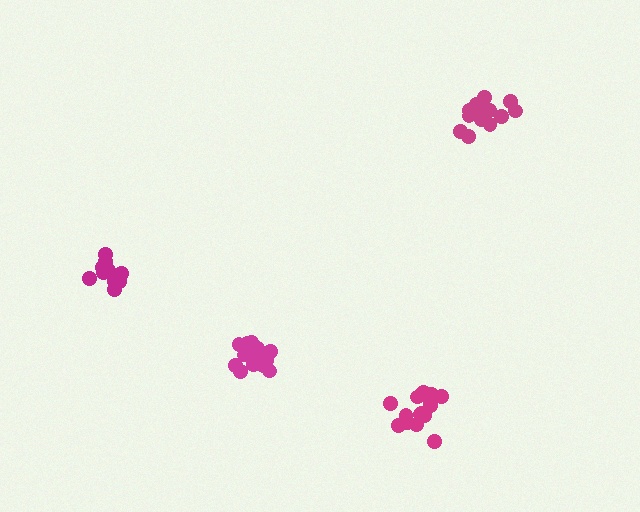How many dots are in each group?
Group 1: 16 dots, Group 2: 19 dots, Group 3: 17 dots, Group 4: 14 dots (66 total).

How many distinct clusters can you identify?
There are 4 distinct clusters.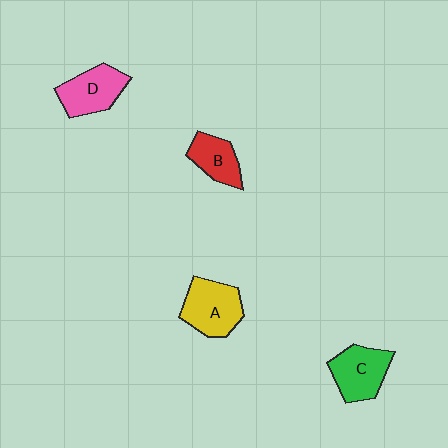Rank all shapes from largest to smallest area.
From largest to smallest: A (yellow), C (green), D (pink), B (red).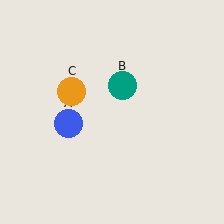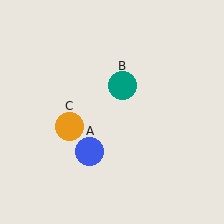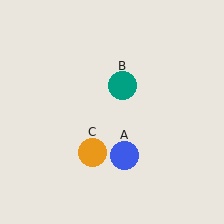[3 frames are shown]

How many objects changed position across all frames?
2 objects changed position: blue circle (object A), orange circle (object C).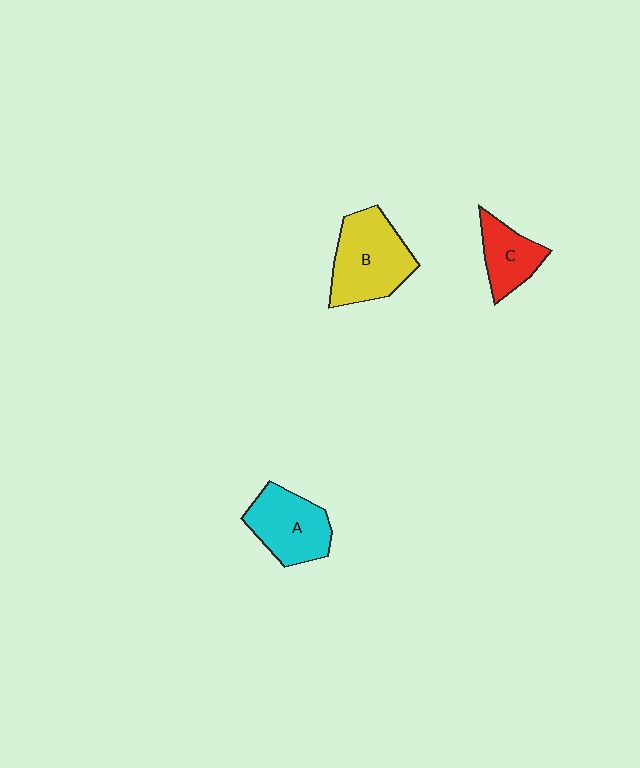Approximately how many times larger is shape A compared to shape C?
Approximately 1.4 times.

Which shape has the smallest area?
Shape C (red).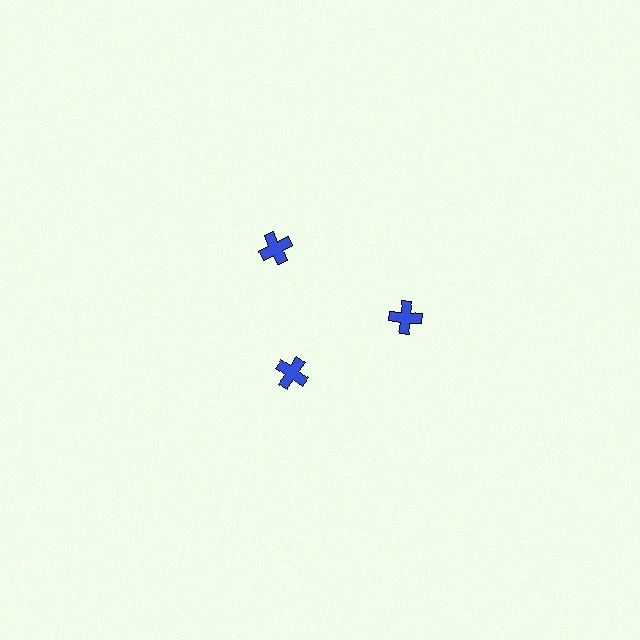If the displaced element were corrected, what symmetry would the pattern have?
It would have 3-fold rotational symmetry — the pattern would map onto itself every 120 degrees.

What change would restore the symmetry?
The symmetry would be restored by moving it outward, back onto the ring so that all 3 crosses sit at equal angles and equal distance from the center.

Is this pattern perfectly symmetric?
No. The 3 blue crosses are arranged in a ring, but one element near the 7 o'clock position is pulled inward toward the center, breaking the 3-fold rotational symmetry.